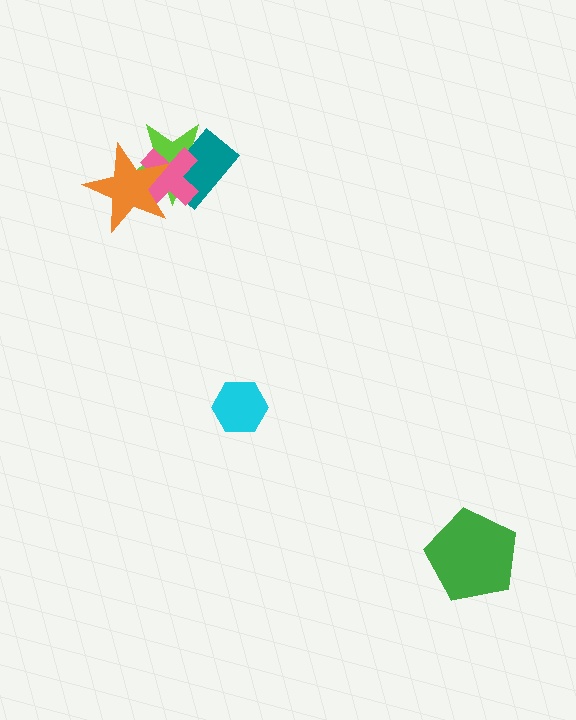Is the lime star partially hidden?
Yes, it is partially covered by another shape.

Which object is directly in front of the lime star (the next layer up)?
The teal rectangle is directly in front of the lime star.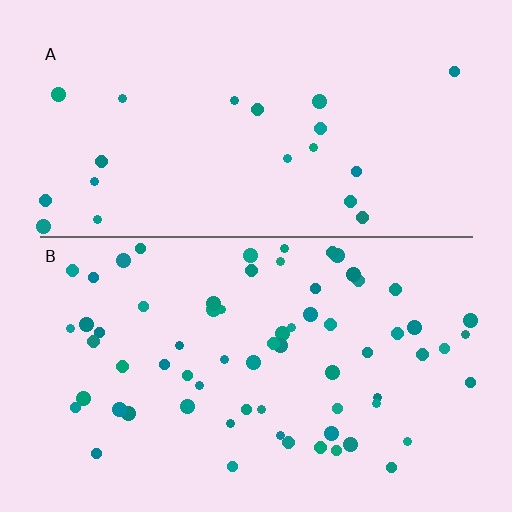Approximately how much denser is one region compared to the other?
Approximately 3.2× — region B over region A.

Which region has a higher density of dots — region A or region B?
B (the bottom).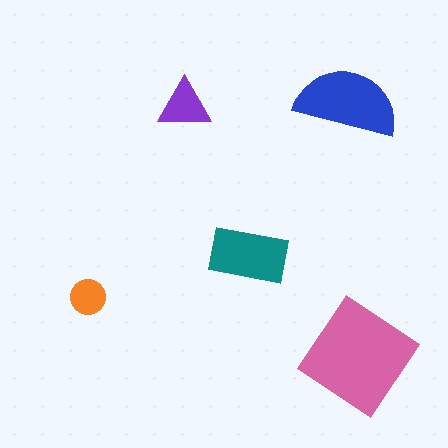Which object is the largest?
The pink diamond.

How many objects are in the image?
There are 5 objects in the image.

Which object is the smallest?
The orange circle.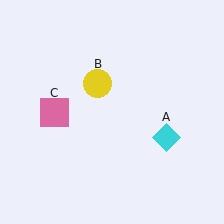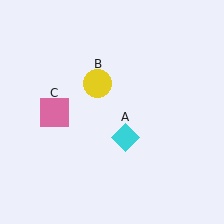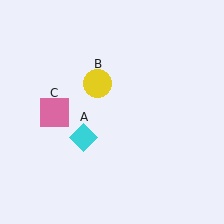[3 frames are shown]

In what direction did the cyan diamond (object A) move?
The cyan diamond (object A) moved left.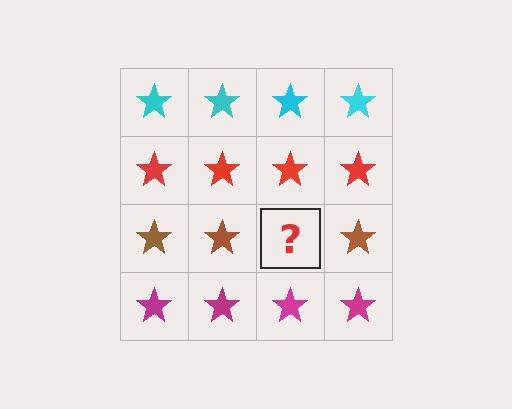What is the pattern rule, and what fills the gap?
The rule is that each row has a consistent color. The gap should be filled with a brown star.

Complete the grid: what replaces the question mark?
The question mark should be replaced with a brown star.